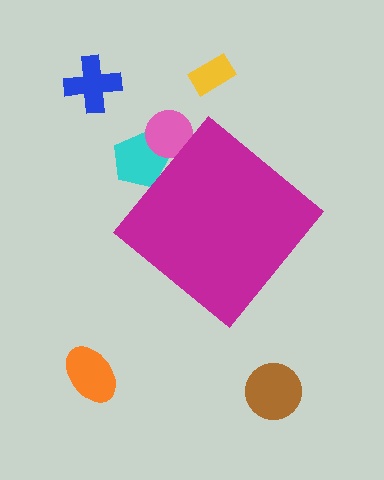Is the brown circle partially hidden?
No, the brown circle is fully visible.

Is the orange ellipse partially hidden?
No, the orange ellipse is fully visible.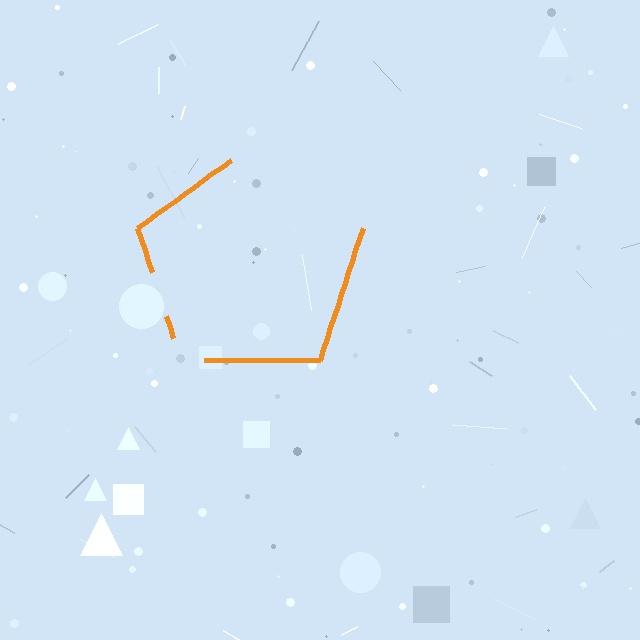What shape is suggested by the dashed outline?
The dashed outline suggests a pentagon.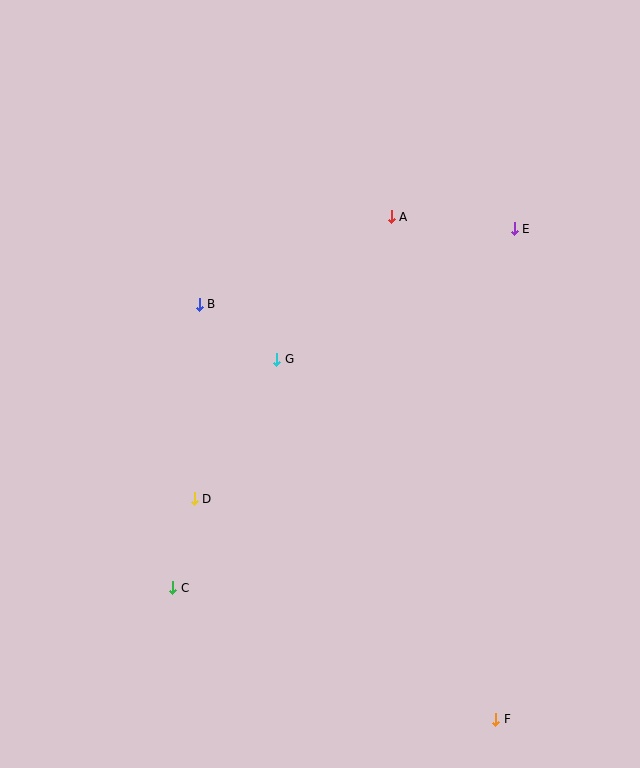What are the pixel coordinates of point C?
Point C is at (173, 588).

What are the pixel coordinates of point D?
Point D is at (194, 499).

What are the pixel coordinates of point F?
Point F is at (496, 719).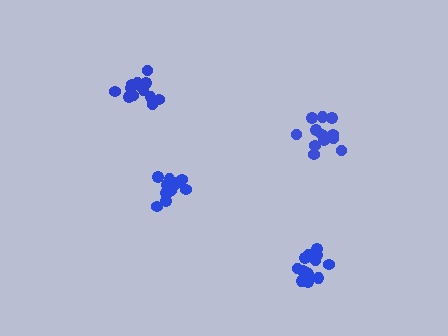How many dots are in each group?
Group 1: 13 dots, Group 2: 12 dots, Group 3: 13 dots, Group 4: 14 dots (52 total).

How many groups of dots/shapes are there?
There are 4 groups.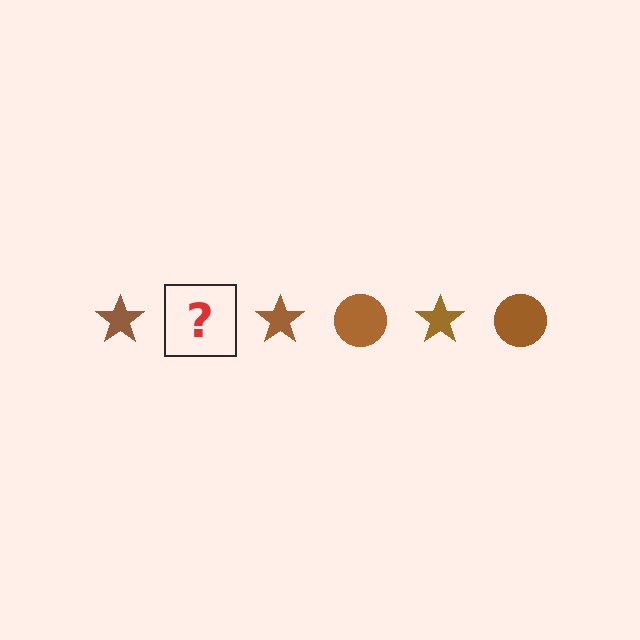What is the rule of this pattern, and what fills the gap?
The rule is that the pattern cycles through star, circle shapes in brown. The gap should be filled with a brown circle.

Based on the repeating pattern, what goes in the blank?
The blank should be a brown circle.